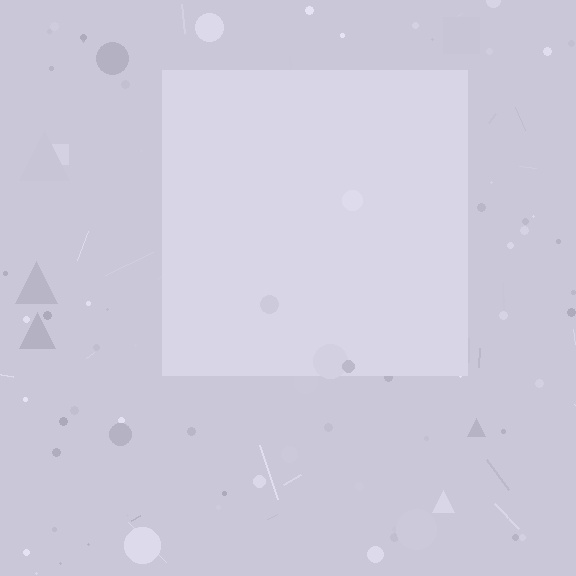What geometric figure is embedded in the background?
A square is embedded in the background.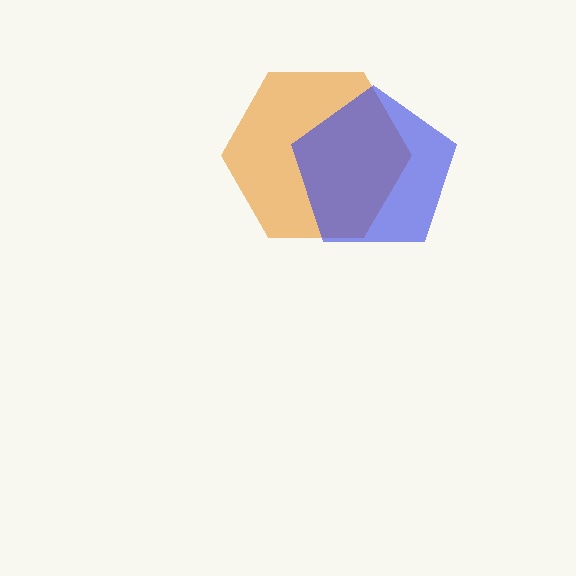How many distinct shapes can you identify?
There are 2 distinct shapes: an orange hexagon, a blue pentagon.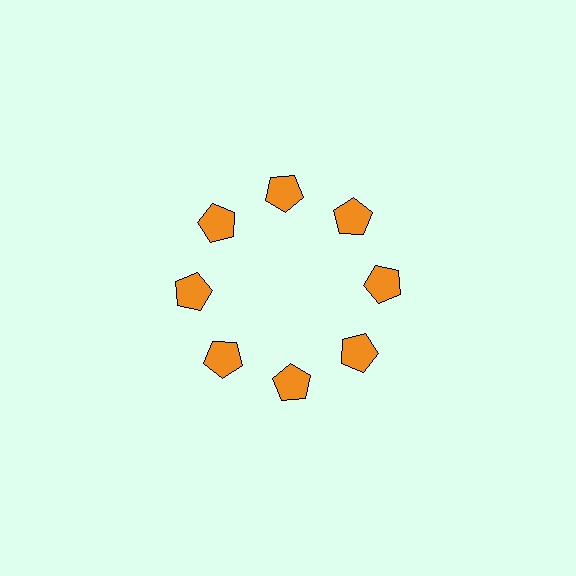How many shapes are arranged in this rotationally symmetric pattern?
There are 8 shapes, arranged in 8 groups of 1.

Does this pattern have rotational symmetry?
Yes, this pattern has 8-fold rotational symmetry. It looks the same after rotating 45 degrees around the center.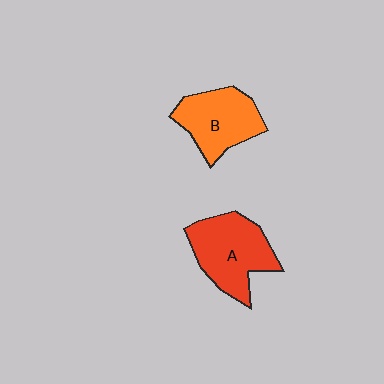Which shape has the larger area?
Shape A (red).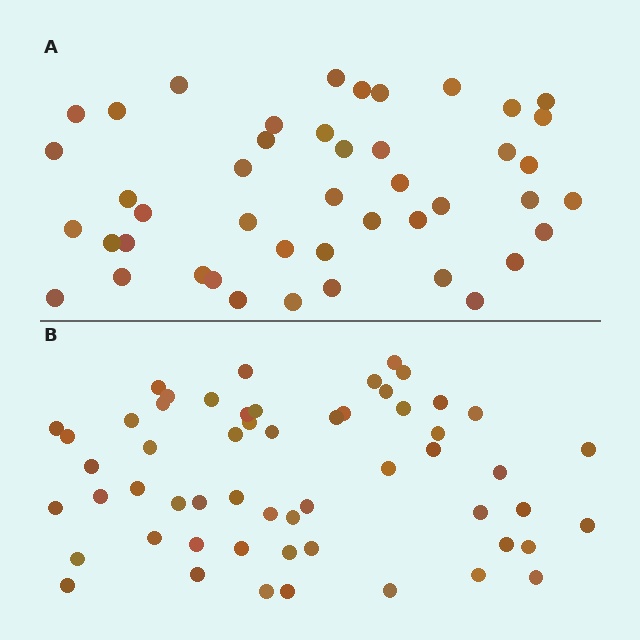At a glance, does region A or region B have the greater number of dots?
Region B (the bottom region) has more dots.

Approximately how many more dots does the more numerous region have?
Region B has roughly 12 or so more dots than region A.